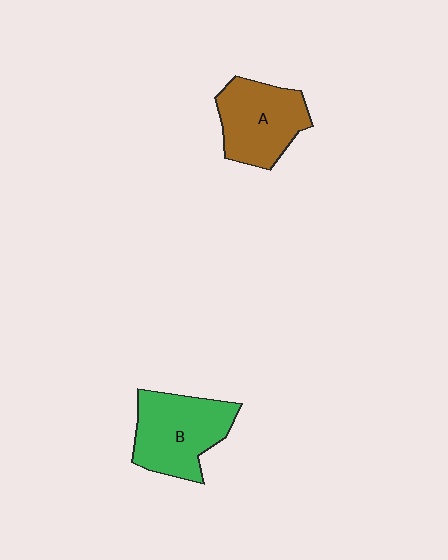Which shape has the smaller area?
Shape A (brown).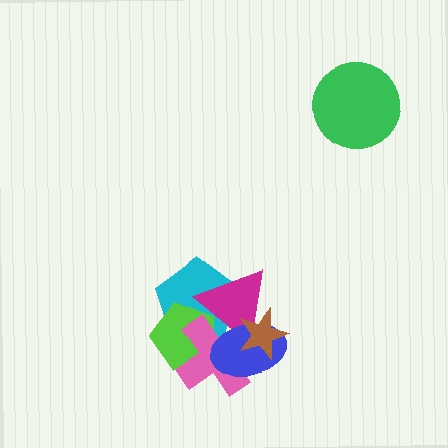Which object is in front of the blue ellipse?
The brown star is in front of the blue ellipse.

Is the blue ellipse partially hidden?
Yes, it is partially covered by another shape.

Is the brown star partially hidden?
No, no other shape covers it.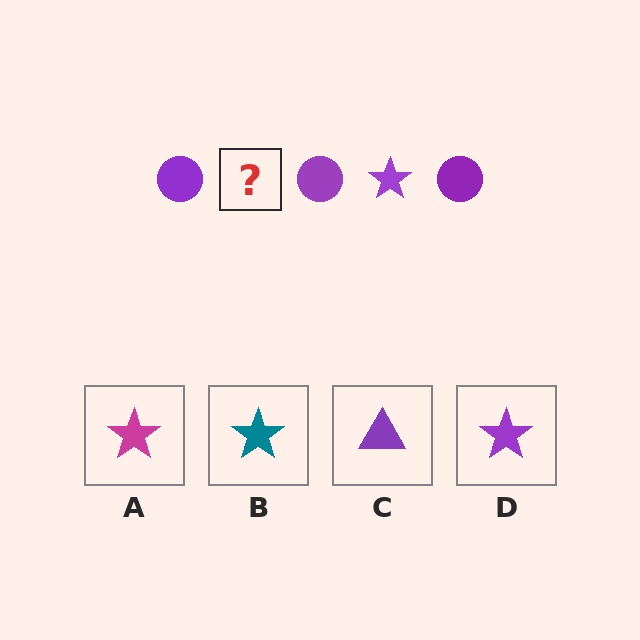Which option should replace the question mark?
Option D.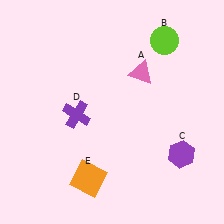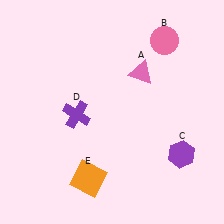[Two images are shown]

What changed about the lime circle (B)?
In Image 1, B is lime. In Image 2, it changed to pink.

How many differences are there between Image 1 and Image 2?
There is 1 difference between the two images.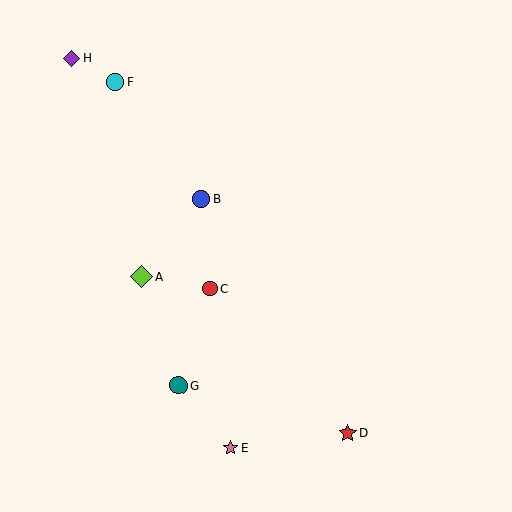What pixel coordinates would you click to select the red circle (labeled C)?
Click at (210, 288) to select the red circle C.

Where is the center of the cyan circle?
The center of the cyan circle is at (115, 82).